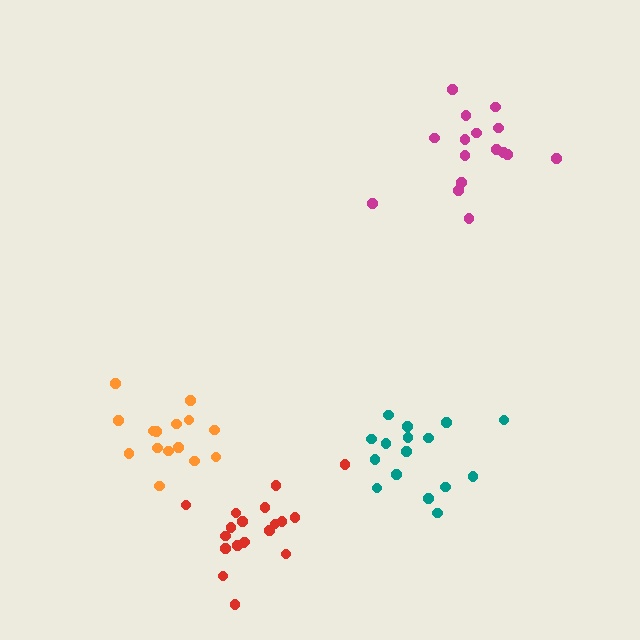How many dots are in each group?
Group 1: 16 dots, Group 2: 15 dots, Group 3: 19 dots, Group 4: 16 dots (66 total).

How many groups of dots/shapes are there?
There are 4 groups.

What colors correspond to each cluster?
The clusters are colored: teal, orange, red, magenta.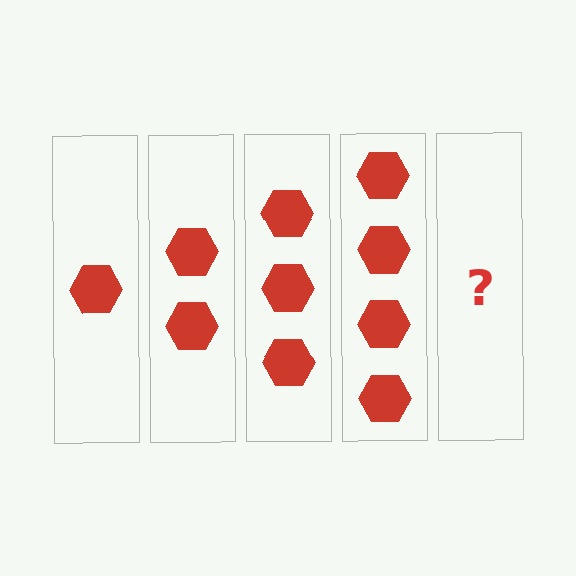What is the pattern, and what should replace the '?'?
The pattern is that each step adds one more hexagon. The '?' should be 5 hexagons.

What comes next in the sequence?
The next element should be 5 hexagons.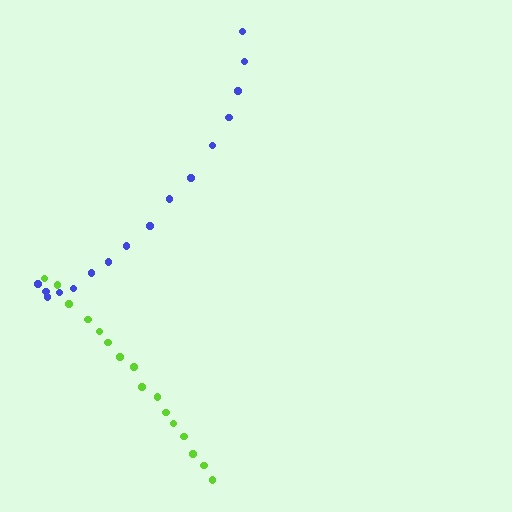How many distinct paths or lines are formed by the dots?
There are 2 distinct paths.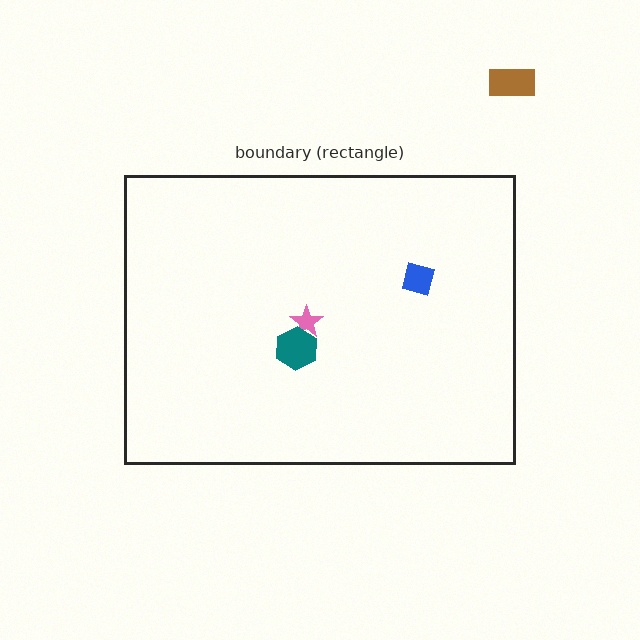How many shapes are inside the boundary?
3 inside, 1 outside.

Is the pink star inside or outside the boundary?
Inside.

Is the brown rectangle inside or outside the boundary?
Outside.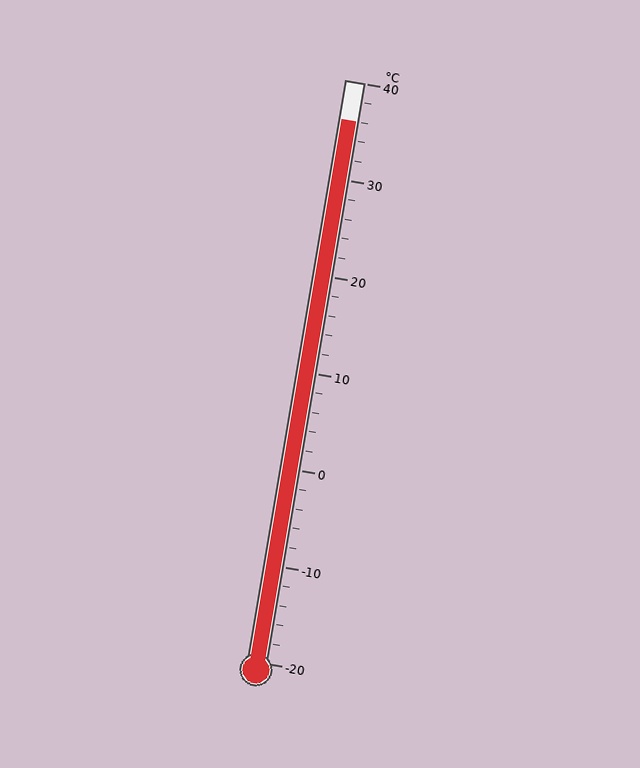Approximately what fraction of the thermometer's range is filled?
The thermometer is filled to approximately 95% of its range.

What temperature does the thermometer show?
The thermometer shows approximately 36°C.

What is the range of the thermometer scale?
The thermometer scale ranges from -20°C to 40°C.